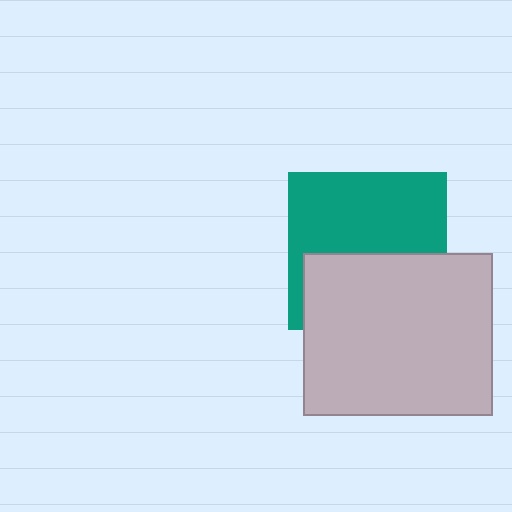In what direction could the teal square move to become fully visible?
The teal square could move up. That would shift it out from behind the light gray rectangle entirely.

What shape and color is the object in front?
The object in front is a light gray rectangle.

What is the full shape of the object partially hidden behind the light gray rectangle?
The partially hidden object is a teal square.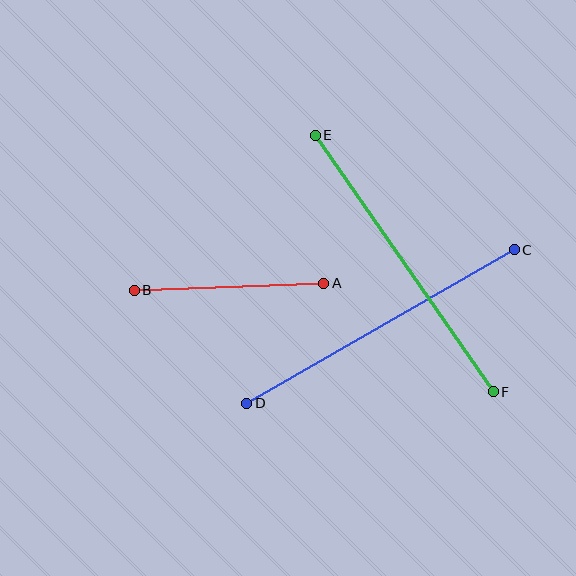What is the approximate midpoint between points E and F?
The midpoint is at approximately (404, 264) pixels.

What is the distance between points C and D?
The distance is approximately 309 pixels.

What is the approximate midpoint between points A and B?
The midpoint is at approximately (229, 287) pixels.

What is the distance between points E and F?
The distance is approximately 312 pixels.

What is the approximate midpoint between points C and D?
The midpoint is at approximately (380, 327) pixels.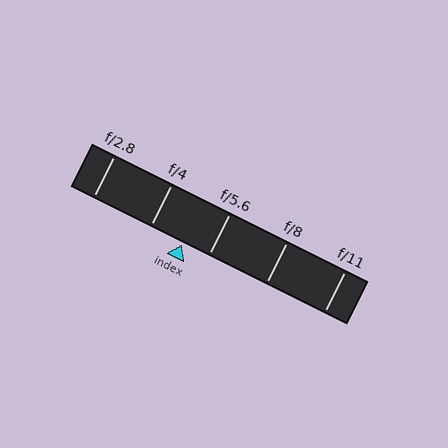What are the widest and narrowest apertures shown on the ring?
The widest aperture shown is f/2.8 and the narrowest is f/11.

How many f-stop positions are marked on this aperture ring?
There are 5 f-stop positions marked.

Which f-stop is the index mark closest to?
The index mark is closest to f/5.6.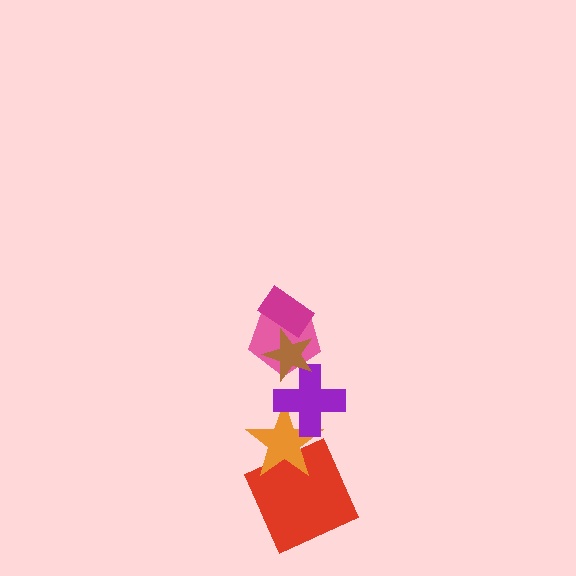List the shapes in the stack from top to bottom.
From top to bottom: the magenta rectangle, the brown star, the pink pentagon, the purple cross, the orange star, the red square.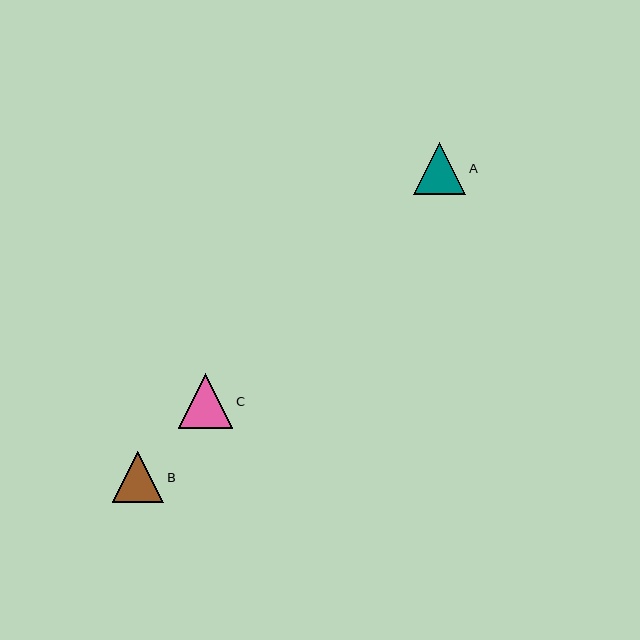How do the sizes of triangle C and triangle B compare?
Triangle C and triangle B are approximately the same size.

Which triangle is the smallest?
Triangle B is the smallest with a size of approximately 51 pixels.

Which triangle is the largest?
Triangle C is the largest with a size of approximately 55 pixels.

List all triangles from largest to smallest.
From largest to smallest: C, A, B.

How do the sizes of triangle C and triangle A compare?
Triangle C and triangle A are approximately the same size.